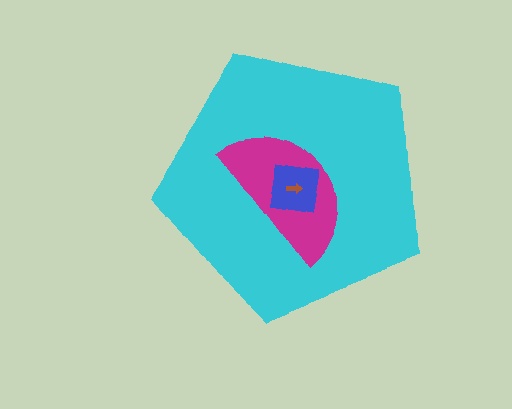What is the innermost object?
The brown arrow.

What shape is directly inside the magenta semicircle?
The blue square.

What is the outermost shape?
The cyan pentagon.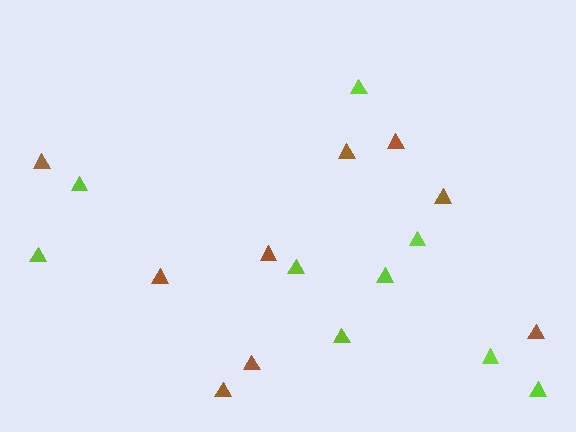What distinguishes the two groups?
There are 2 groups: one group of lime triangles (9) and one group of brown triangles (9).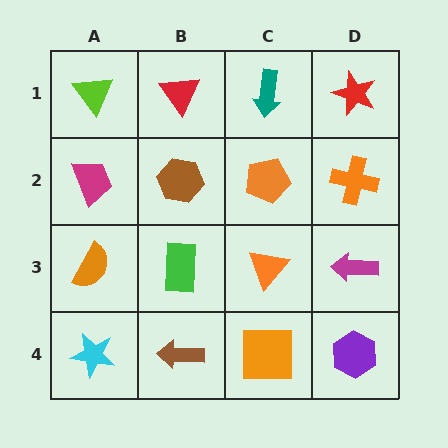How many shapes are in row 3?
4 shapes.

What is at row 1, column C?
A teal arrow.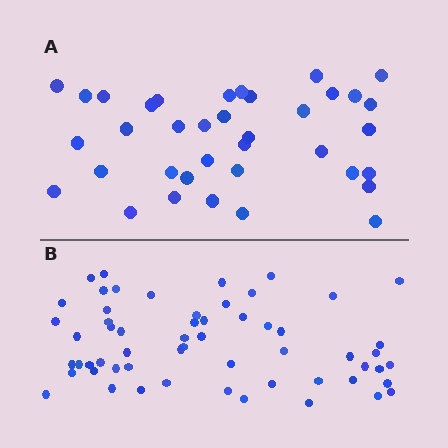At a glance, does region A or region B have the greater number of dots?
Region B (the bottom region) has more dots.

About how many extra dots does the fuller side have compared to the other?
Region B has approximately 20 more dots than region A.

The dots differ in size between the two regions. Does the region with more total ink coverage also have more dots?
No. Region A has more total ink coverage because its dots are larger, but region B actually contains more individual dots. Total area can be misleading — the number of items is what matters here.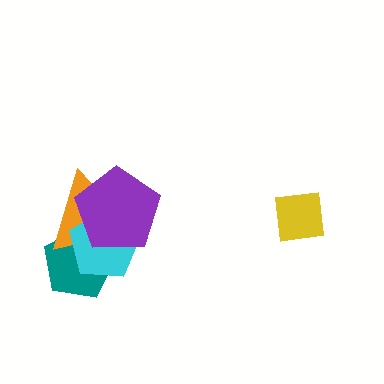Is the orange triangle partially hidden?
Yes, it is partially covered by another shape.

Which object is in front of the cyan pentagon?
The purple pentagon is in front of the cyan pentagon.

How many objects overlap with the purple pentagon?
3 objects overlap with the purple pentagon.